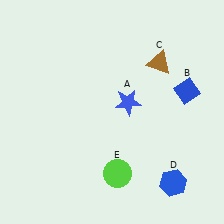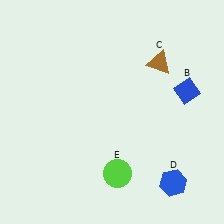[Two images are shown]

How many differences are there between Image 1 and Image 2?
There is 1 difference between the two images.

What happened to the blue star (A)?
The blue star (A) was removed in Image 2. It was in the top-right area of Image 1.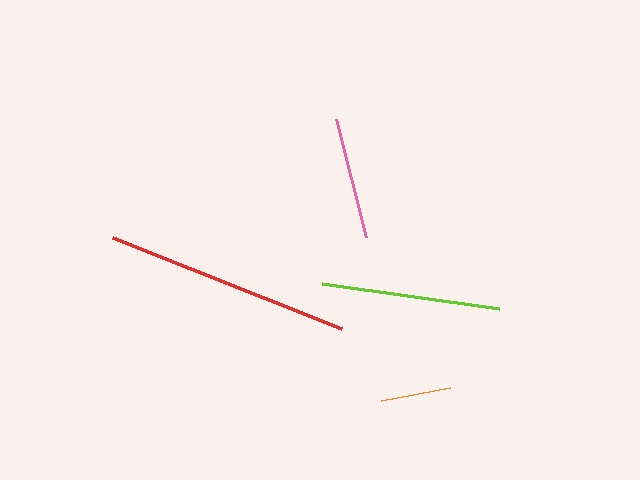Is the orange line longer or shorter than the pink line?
The pink line is longer than the orange line.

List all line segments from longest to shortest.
From longest to shortest: red, lime, pink, orange.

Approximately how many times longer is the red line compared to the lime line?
The red line is approximately 1.4 times the length of the lime line.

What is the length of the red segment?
The red segment is approximately 247 pixels long.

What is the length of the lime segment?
The lime segment is approximately 179 pixels long.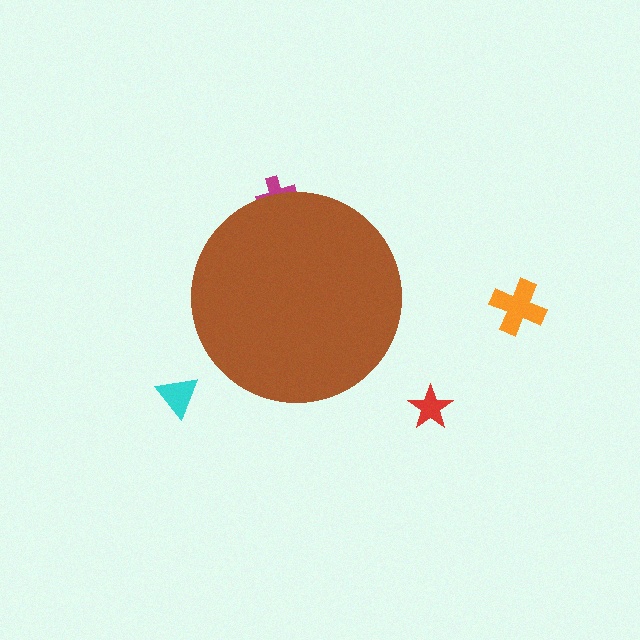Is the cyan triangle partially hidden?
No, the cyan triangle is fully visible.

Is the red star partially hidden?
No, the red star is fully visible.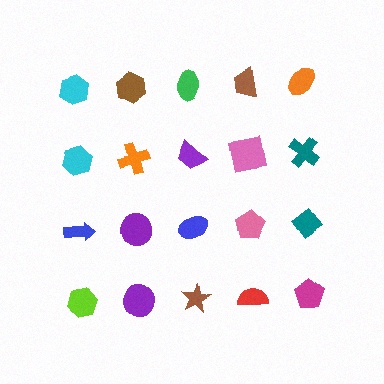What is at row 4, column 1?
A lime hexagon.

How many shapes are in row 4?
5 shapes.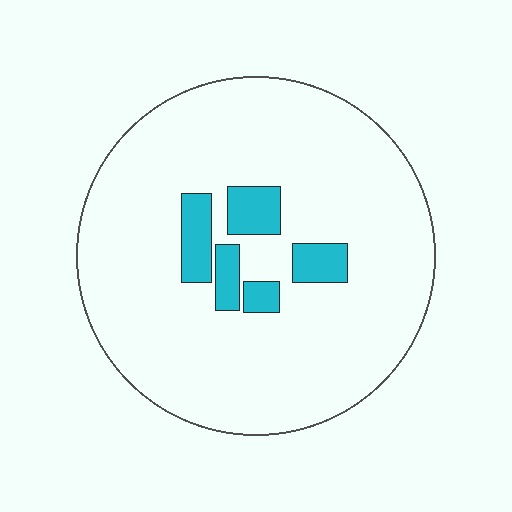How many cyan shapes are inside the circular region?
5.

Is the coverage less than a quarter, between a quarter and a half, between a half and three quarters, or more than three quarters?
Less than a quarter.